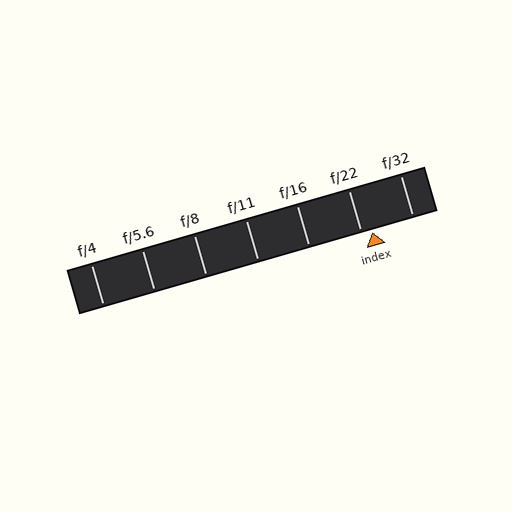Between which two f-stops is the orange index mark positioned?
The index mark is between f/22 and f/32.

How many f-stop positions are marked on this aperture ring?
There are 7 f-stop positions marked.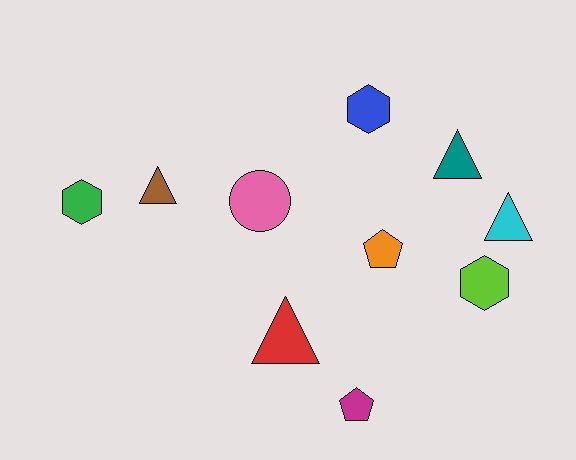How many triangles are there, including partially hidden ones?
There are 4 triangles.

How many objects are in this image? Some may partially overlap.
There are 10 objects.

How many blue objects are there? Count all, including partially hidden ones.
There is 1 blue object.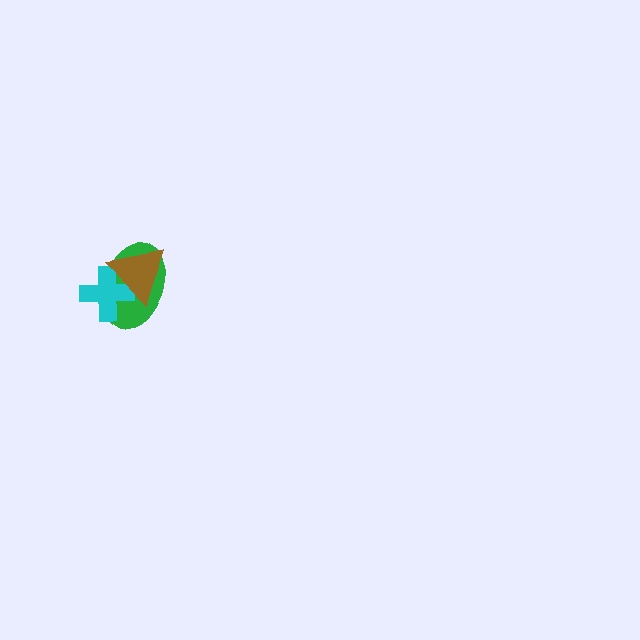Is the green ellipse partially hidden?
Yes, it is partially covered by another shape.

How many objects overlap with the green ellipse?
2 objects overlap with the green ellipse.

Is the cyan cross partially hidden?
Yes, it is partially covered by another shape.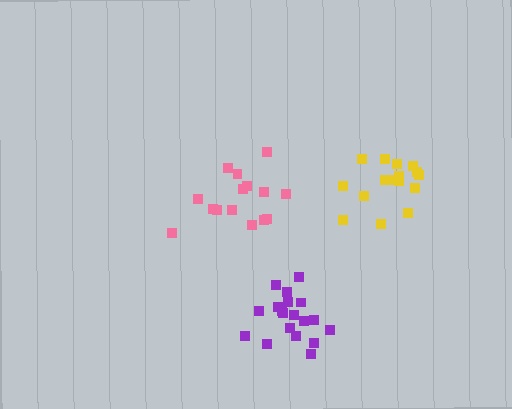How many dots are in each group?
Group 1: 19 dots, Group 2: 15 dots, Group 3: 16 dots (50 total).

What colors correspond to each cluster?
The clusters are colored: purple, pink, yellow.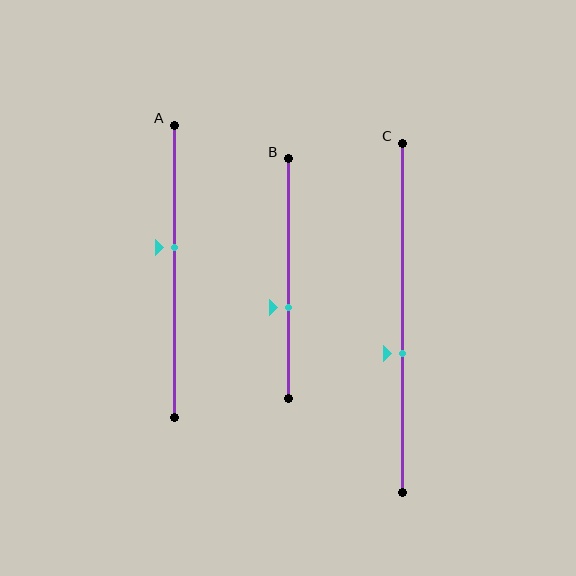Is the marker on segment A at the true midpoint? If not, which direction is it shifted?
No, the marker on segment A is shifted upward by about 8% of the segment length.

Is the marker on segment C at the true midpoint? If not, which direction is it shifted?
No, the marker on segment C is shifted downward by about 10% of the segment length.